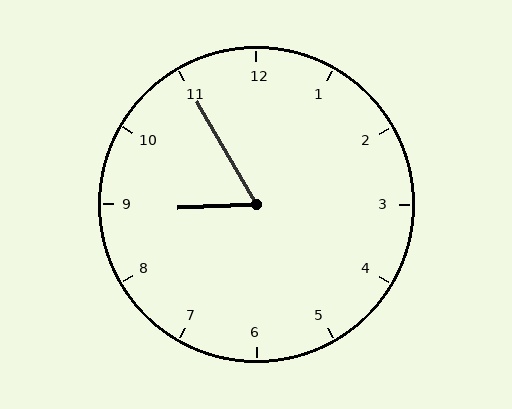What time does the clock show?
8:55.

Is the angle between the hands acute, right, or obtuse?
It is acute.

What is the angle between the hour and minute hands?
Approximately 62 degrees.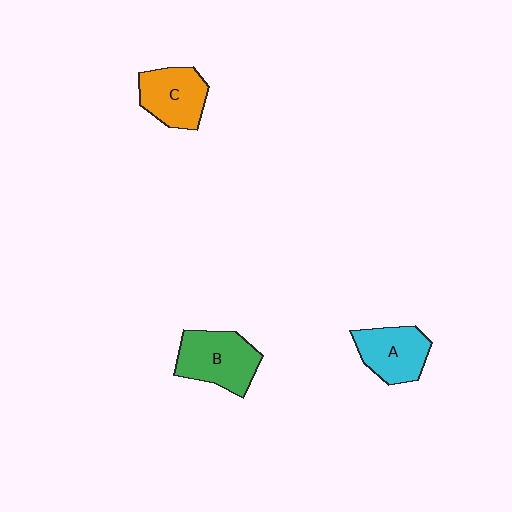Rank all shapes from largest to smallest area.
From largest to smallest: B (green), C (orange), A (cyan).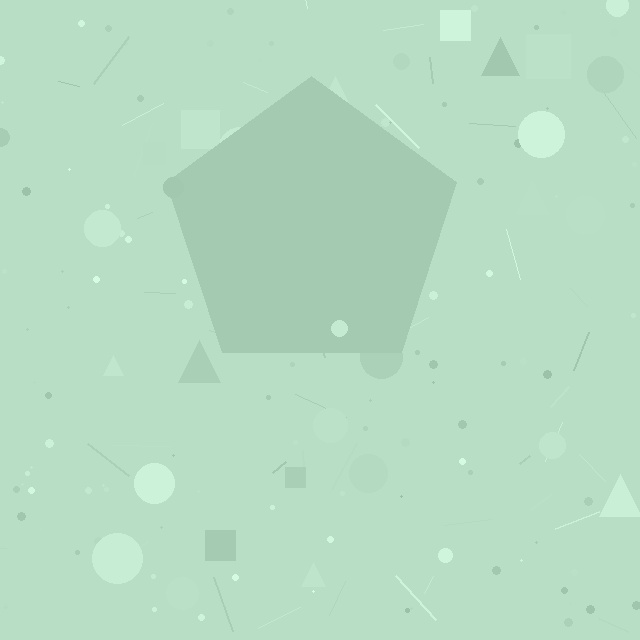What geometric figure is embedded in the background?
A pentagon is embedded in the background.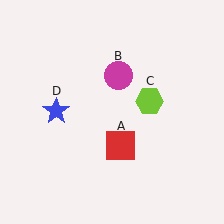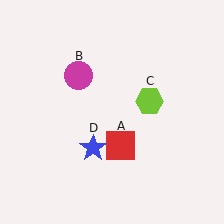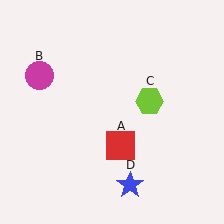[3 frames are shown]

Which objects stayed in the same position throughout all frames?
Red square (object A) and lime hexagon (object C) remained stationary.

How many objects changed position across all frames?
2 objects changed position: magenta circle (object B), blue star (object D).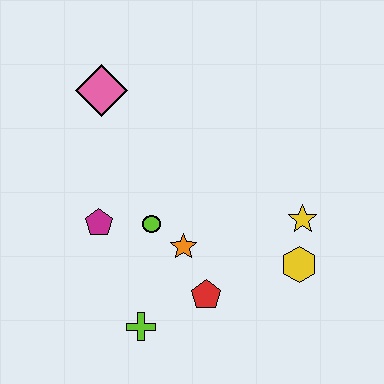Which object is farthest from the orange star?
The pink diamond is farthest from the orange star.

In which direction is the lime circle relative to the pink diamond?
The lime circle is below the pink diamond.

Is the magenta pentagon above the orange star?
Yes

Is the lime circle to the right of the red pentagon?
No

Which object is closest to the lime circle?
The orange star is closest to the lime circle.